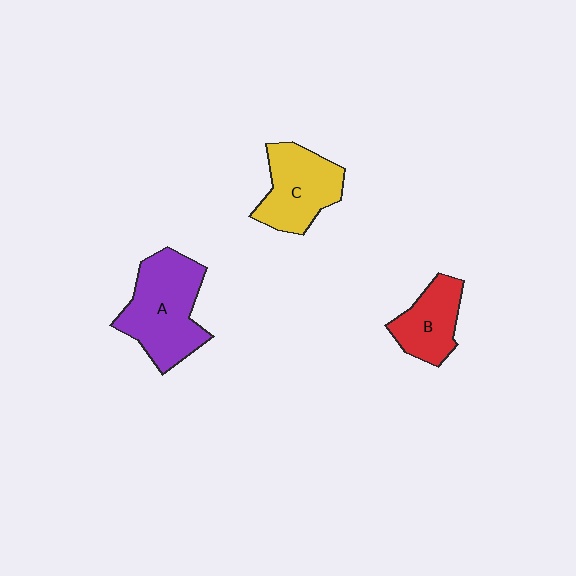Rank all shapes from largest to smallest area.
From largest to smallest: A (purple), C (yellow), B (red).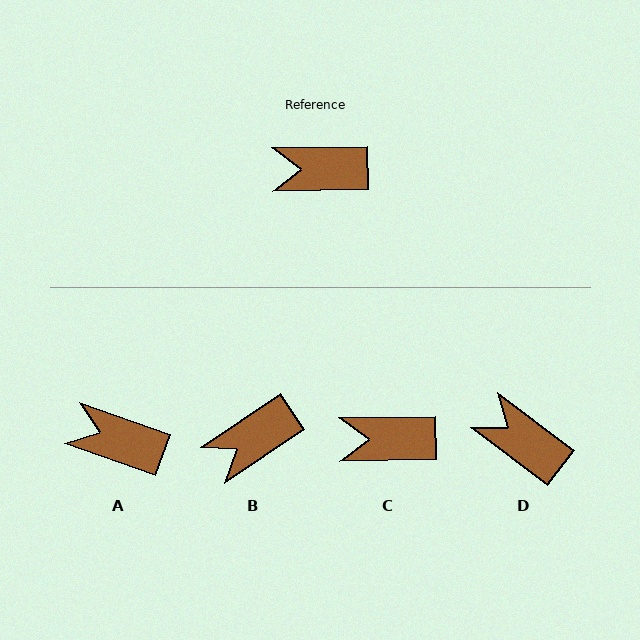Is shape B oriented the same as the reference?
No, it is off by about 33 degrees.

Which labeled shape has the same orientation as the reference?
C.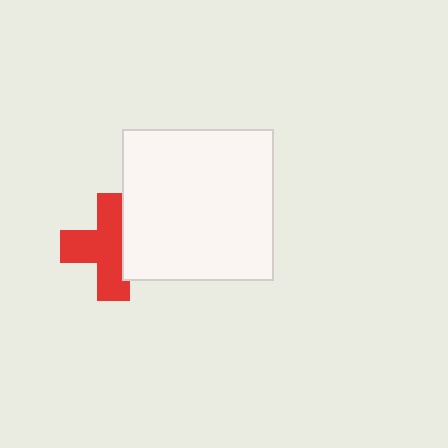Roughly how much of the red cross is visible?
Most of it is visible (roughly 67%).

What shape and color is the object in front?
The object in front is a white square.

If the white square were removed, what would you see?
You would see the complete red cross.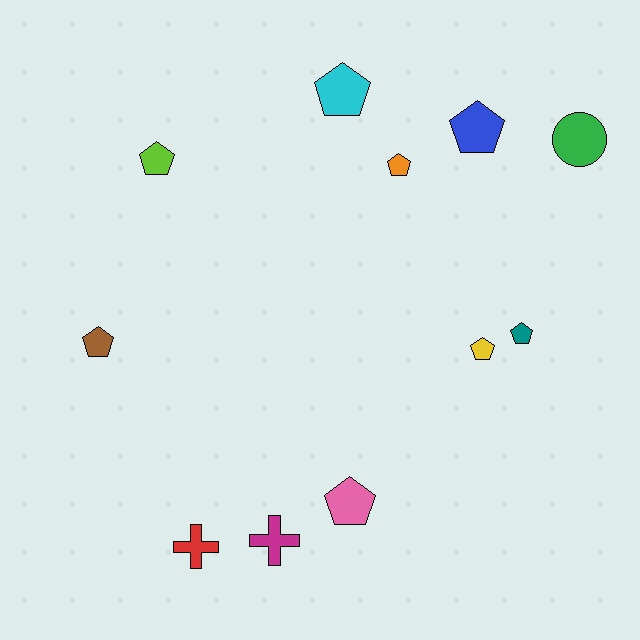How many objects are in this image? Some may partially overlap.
There are 11 objects.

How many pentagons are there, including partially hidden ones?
There are 8 pentagons.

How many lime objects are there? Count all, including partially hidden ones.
There is 1 lime object.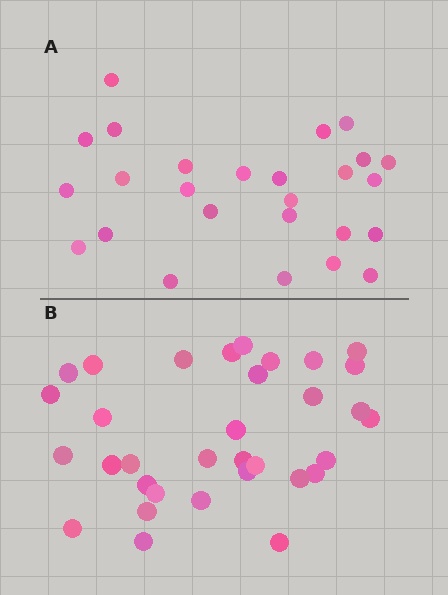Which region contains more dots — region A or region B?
Region B (the bottom region) has more dots.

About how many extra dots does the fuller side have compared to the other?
Region B has roughly 8 or so more dots than region A.